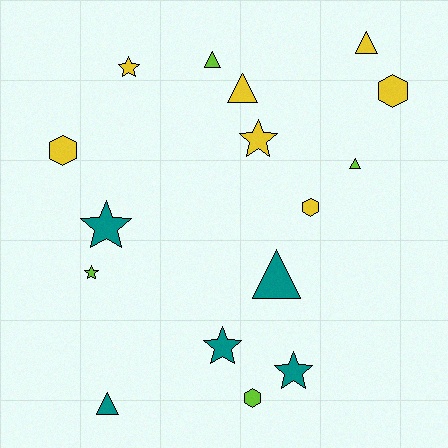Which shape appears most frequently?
Triangle, with 6 objects.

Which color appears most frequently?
Yellow, with 7 objects.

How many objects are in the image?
There are 16 objects.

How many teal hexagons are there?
There are no teal hexagons.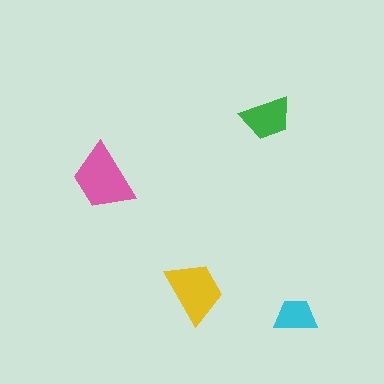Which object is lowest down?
The cyan trapezoid is bottommost.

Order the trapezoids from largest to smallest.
the pink one, the yellow one, the green one, the cyan one.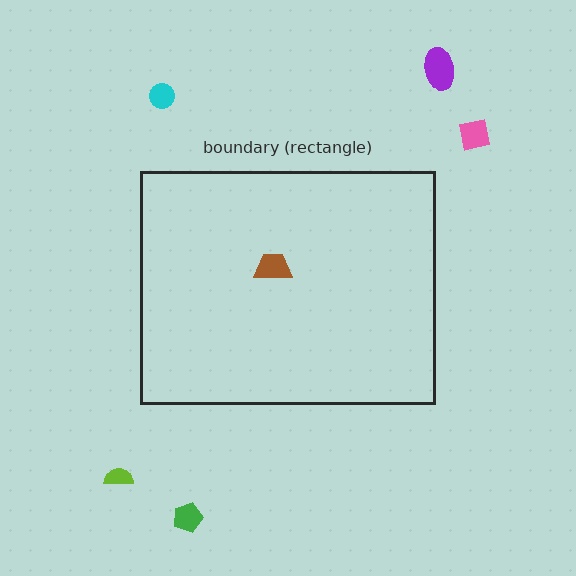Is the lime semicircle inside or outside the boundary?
Outside.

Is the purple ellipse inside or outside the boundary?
Outside.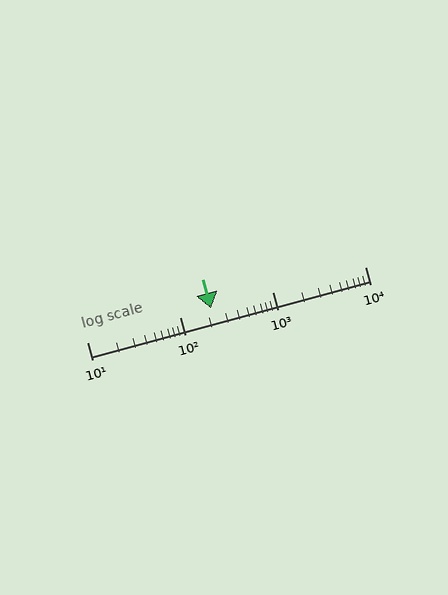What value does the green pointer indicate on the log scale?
The pointer indicates approximately 220.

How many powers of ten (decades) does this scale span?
The scale spans 3 decades, from 10 to 10000.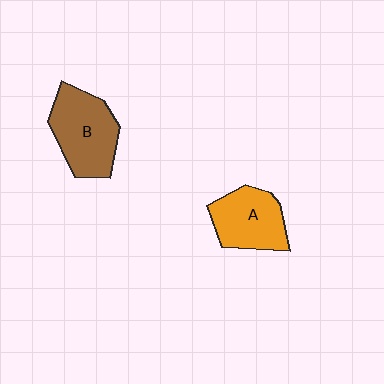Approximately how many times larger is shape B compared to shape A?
Approximately 1.2 times.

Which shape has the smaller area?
Shape A (orange).